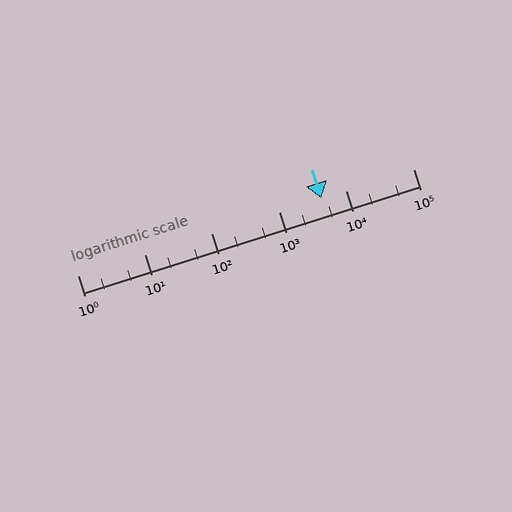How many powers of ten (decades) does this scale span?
The scale spans 5 decades, from 1 to 100000.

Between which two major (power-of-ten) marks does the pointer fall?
The pointer is between 1000 and 10000.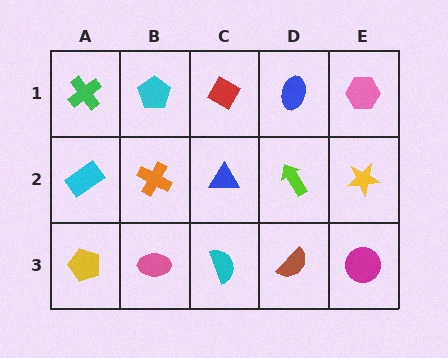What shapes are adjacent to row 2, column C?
A red diamond (row 1, column C), a cyan semicircle (row 3, column C), an orange cross (row 2, column B), a lime arrow (row 2, column D).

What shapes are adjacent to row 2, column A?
A green cross (row 1, column A), a yellow pentagon (row 3, column A), an orange cross (row 2, column B).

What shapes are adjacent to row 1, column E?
A yellow star (row 2, column E), a blue ellipse (row 1, column D).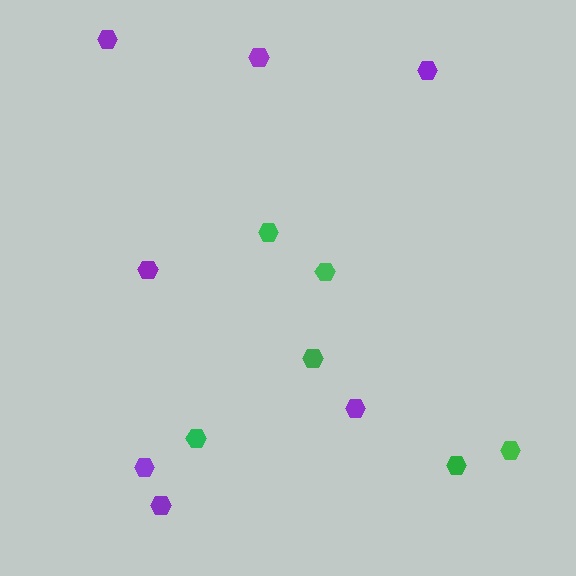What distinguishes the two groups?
There are 2 groups: one group of purple hexagons (7) and one group of green hexagons (6).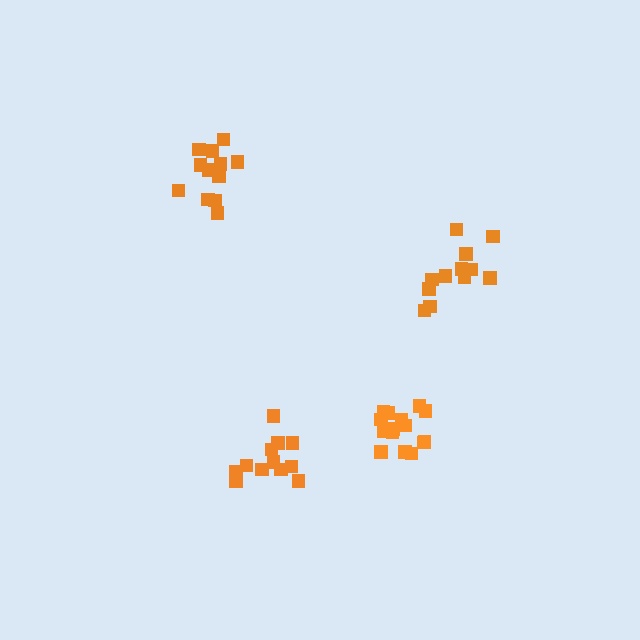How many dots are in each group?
Group 1: 15 dots, Group 2: 12 dots, Group 3: 12 dots, Group 4: 12 dots (51 total).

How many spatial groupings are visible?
There are 4 spatial groupings.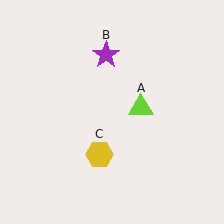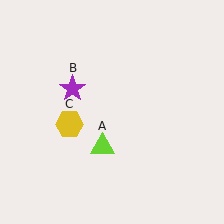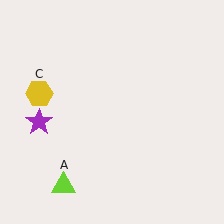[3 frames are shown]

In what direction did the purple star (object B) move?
The purple star (object B) moved down and to the left.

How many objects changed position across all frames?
3 objects changed position: lime triangle (object A), purple star (object B), yellow hexagon (object C).